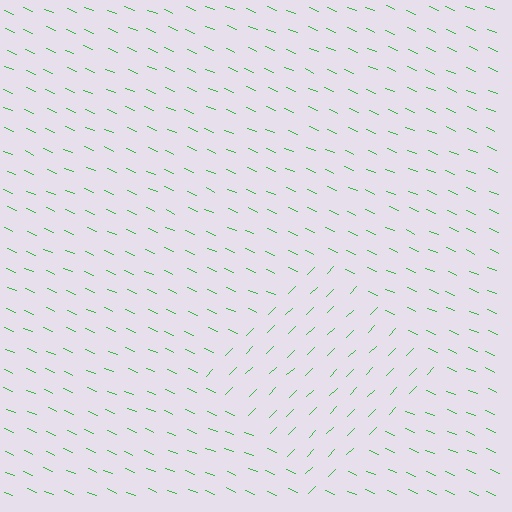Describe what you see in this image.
The image is filled with small green line segments. A diamond region in the image has lines oriented differently from the surrounding lines, creating a visible texture boundary.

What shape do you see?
I see a diamond.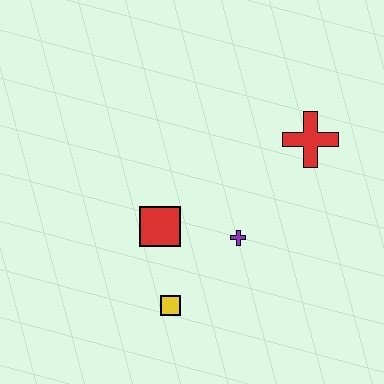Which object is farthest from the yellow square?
The red cross is farthest from the yellow square.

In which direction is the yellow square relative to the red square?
The yellow square is below the red square.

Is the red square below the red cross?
Yes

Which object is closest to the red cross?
The purple cross is closest to the red cross.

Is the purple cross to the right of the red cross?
No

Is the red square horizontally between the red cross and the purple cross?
No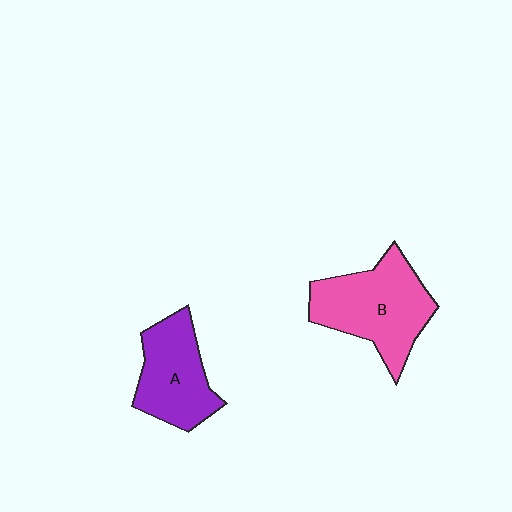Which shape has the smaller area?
Shape A (purple).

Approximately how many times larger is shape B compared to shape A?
Approximately 1.3 times.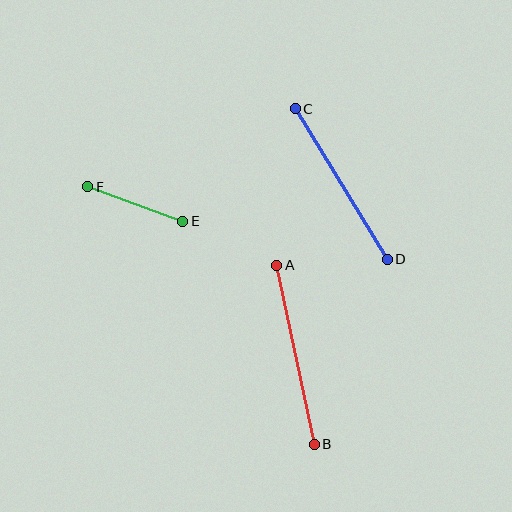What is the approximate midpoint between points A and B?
The midpoint is at approximately (295, 355) pixels.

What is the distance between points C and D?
The distance is approximately 176 pixels.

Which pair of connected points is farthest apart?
Points A and B are farthest apart.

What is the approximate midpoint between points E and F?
The midpoint is at approximately (135, 204) pixels.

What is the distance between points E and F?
The distance is approximately 101 pixels.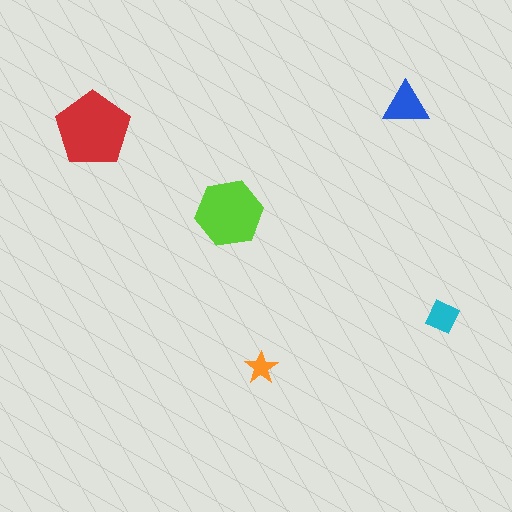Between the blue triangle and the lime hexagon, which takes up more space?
The lime hexagon.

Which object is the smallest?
The orange star.